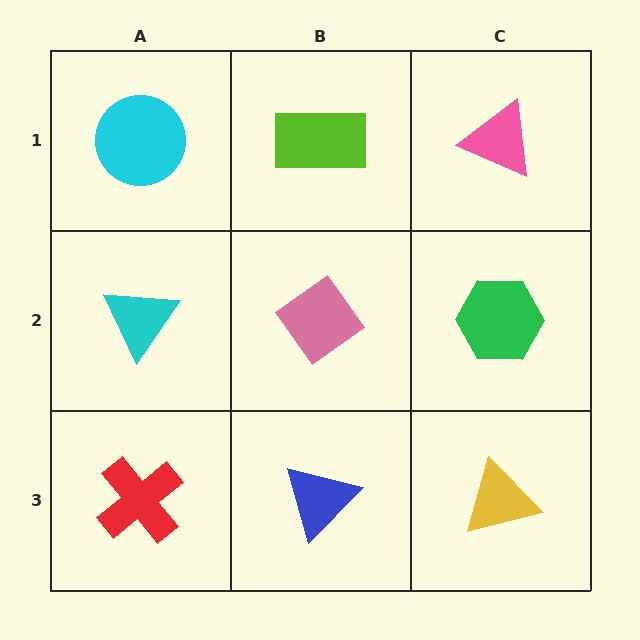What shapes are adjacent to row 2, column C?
A pink triangle (row 1, column C), a yellow triangle (row 3, column C), a pink diamond (row 2, column B).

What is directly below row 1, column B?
A pink diamond.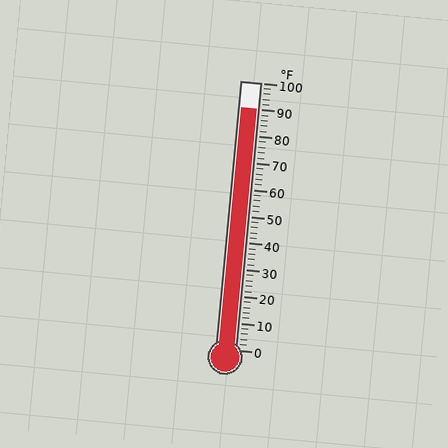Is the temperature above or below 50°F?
The temperature is above 50°F.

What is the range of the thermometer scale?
The thermometer scale ranges from 0°F to 100°F.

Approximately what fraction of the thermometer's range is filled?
The thermometer is filled to approximately 90% of its range.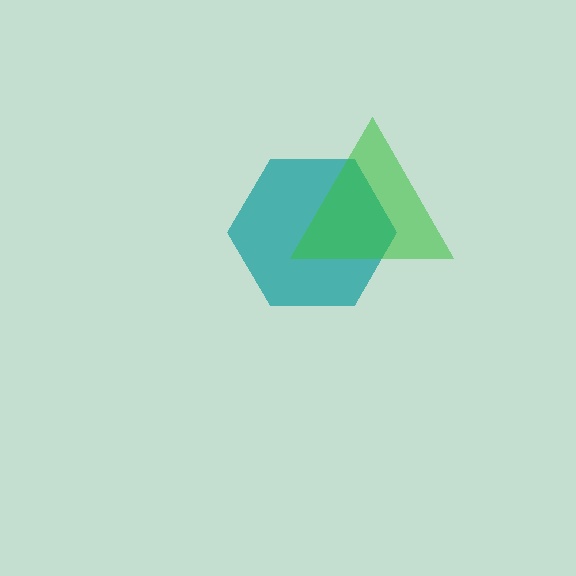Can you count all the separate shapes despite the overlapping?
Yes, there are 2 separate shapes.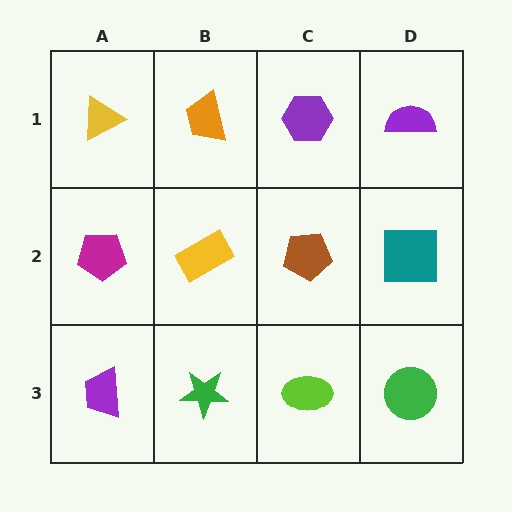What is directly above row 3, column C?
A brown pentagon.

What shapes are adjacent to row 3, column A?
A magenta pentagon (row 2, column A), a green star (row 3, column B).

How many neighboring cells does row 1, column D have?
2.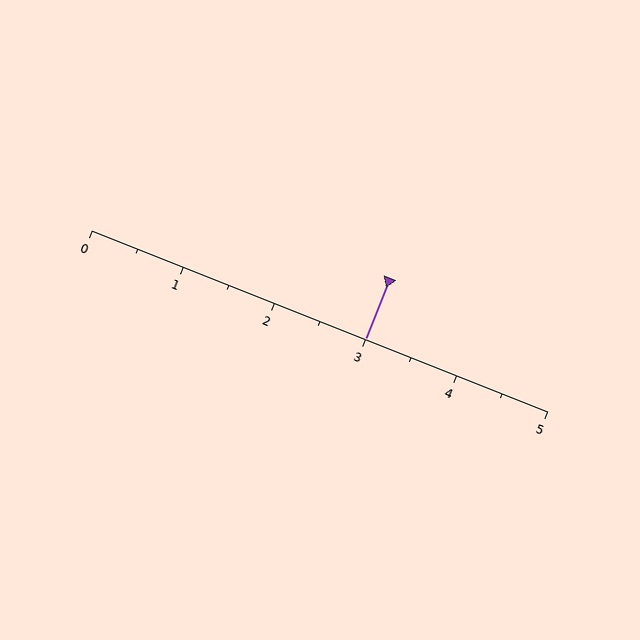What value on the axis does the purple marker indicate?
The marker indicates approximately 3.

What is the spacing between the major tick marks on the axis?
The major ticks are spaced 1 apart.